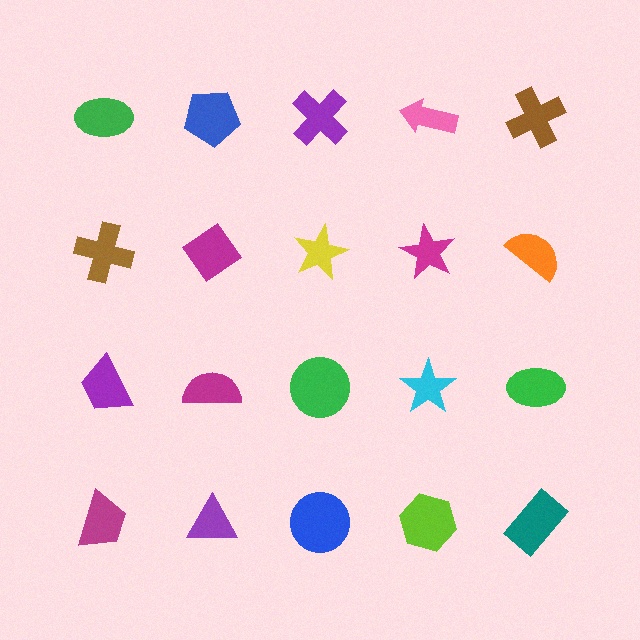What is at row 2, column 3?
A yellow star.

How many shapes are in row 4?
5 shapes.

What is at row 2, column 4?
A magenta star.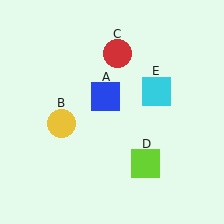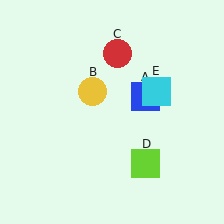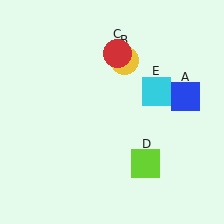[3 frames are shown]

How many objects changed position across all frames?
2 objects changed position: blue square (object A), yellow circle (object B).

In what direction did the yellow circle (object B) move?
The yellow circle (object B) moved up and to the right.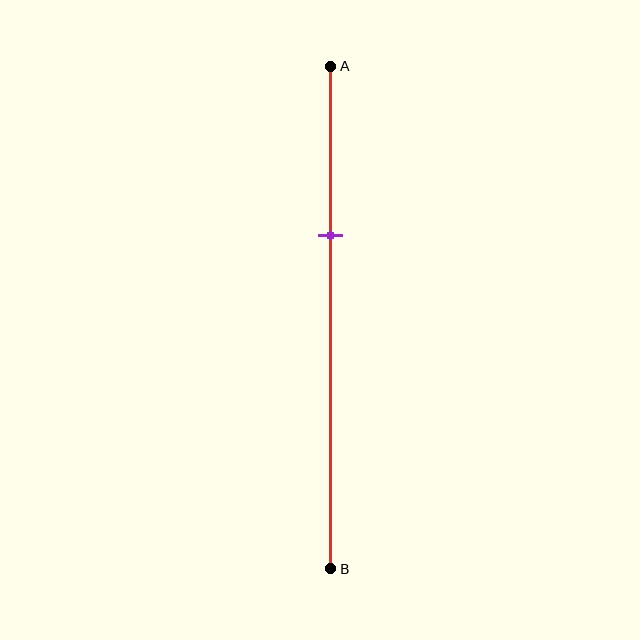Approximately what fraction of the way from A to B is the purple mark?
The purple mark is approximately 35% of the way from A to B.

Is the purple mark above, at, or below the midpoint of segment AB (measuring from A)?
The purple mark is above the midpoint of segment AB.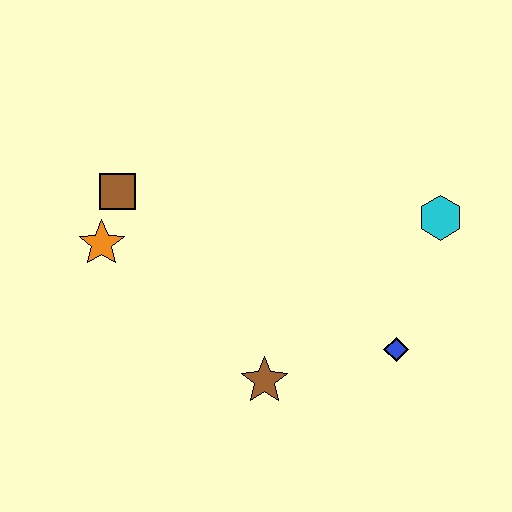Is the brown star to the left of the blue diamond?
Yes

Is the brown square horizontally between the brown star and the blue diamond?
No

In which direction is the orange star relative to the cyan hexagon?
The orange star is to the left of the cyan hexagon.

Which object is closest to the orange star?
The brown square is closest to the orange star.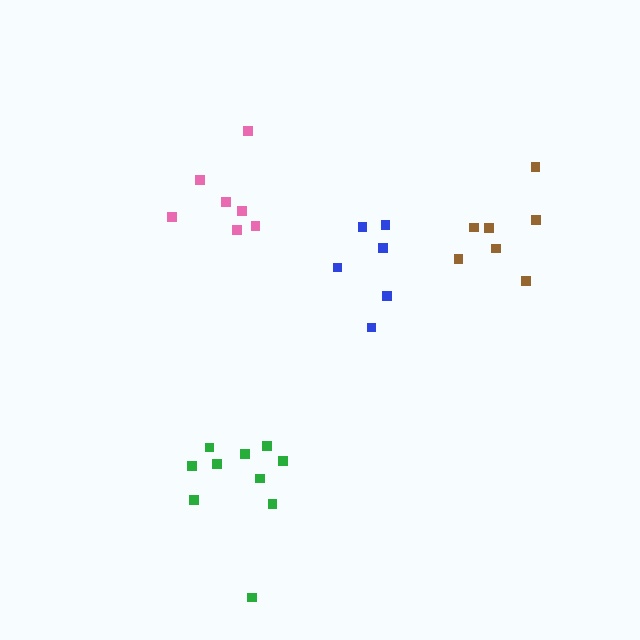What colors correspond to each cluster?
The clusters are colored: blue, green, brown, pink.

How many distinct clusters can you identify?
There are 4 distinct clusters.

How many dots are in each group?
Group 1: 6 dots, Group 2: 10 dots, Group 3: 7 dots, Group 4: 7 dots (30 total).